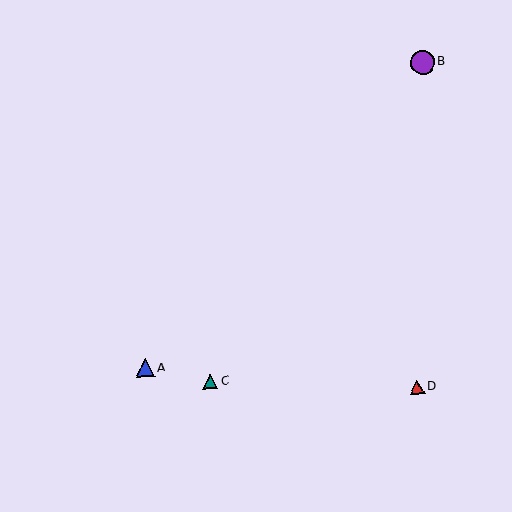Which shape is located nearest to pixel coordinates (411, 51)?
The purple circle (labeled B) at (422, 62) is nearest to that location.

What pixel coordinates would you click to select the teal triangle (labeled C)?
Click at (210, 382) to select the teal triangle C.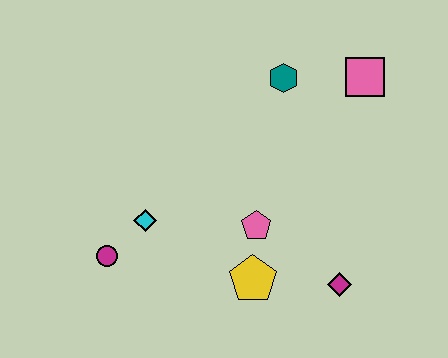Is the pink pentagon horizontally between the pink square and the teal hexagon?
No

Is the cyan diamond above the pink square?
No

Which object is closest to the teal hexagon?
The pink square is closest to the teal hexagon.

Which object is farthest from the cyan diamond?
The pink square is farthest from the cyan diamond.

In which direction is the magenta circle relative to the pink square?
The magenta circle is to the left of the pink square.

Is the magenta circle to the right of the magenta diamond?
No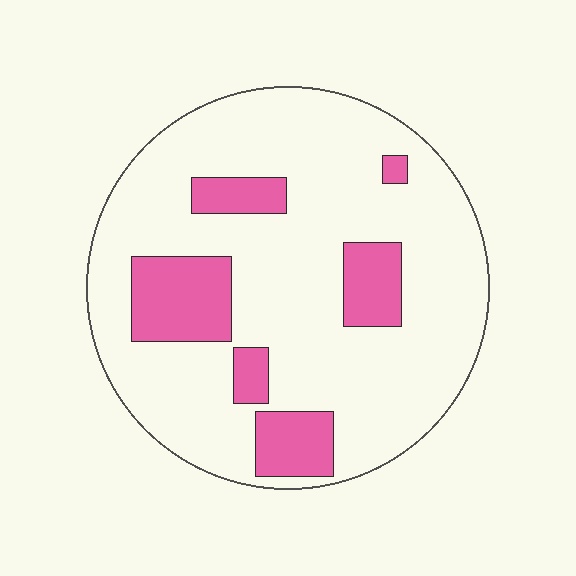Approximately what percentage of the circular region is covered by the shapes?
Approximately 20%.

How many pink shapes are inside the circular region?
6.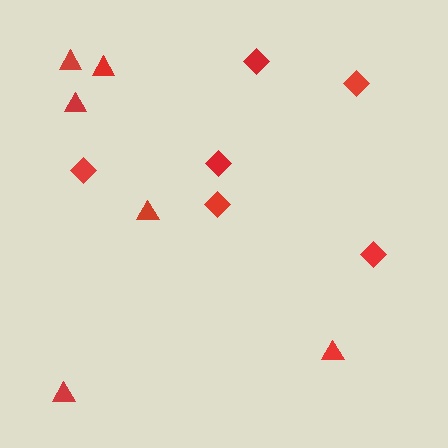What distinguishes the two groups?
There are 2 groups: one group of triangles (6) and one group of diamonds (6).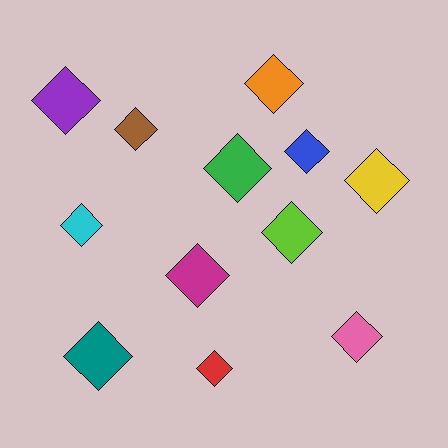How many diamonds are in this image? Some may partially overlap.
There are 12 diamonds.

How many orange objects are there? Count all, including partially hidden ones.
There is 1 orange object.